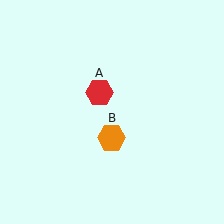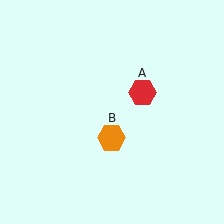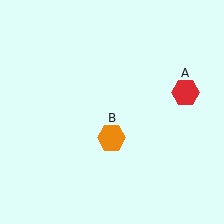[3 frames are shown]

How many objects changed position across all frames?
1 object changed position: red hexagon (object A).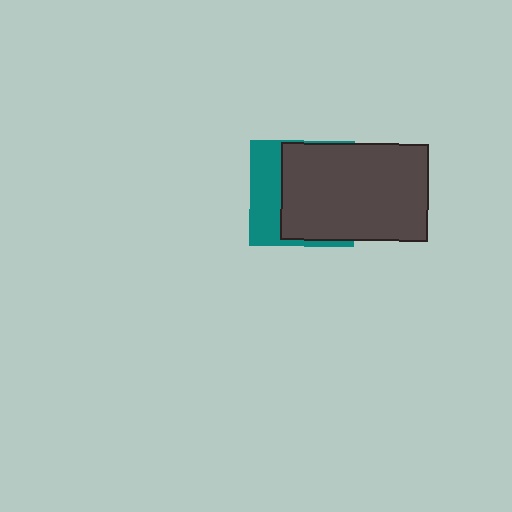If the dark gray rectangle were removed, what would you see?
You would see the complete teal square.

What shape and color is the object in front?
The object in front is a dark gray rectangle.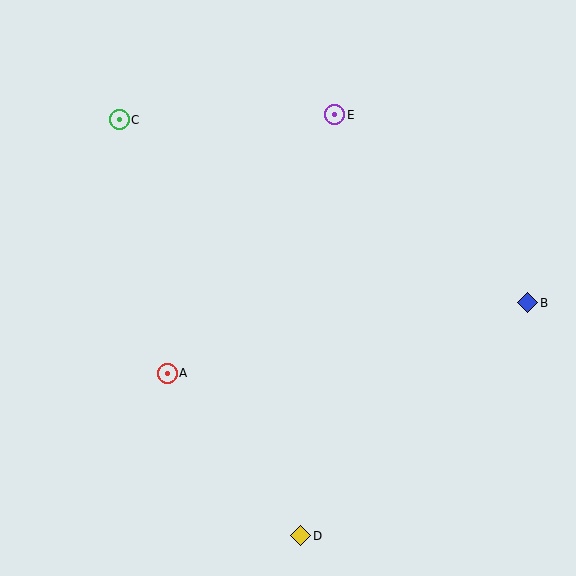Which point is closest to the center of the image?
Point A at (167, 373) is closest to the center.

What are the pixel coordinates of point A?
Point A is at (167, 373).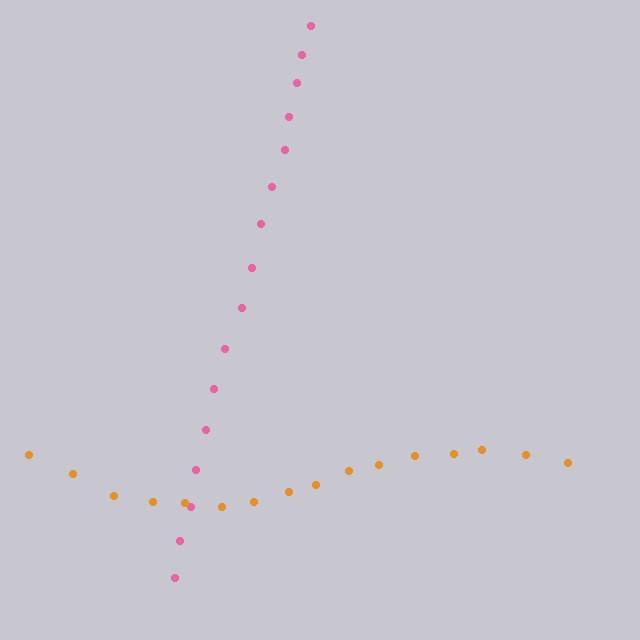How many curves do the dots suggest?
There are 2 distinct paths.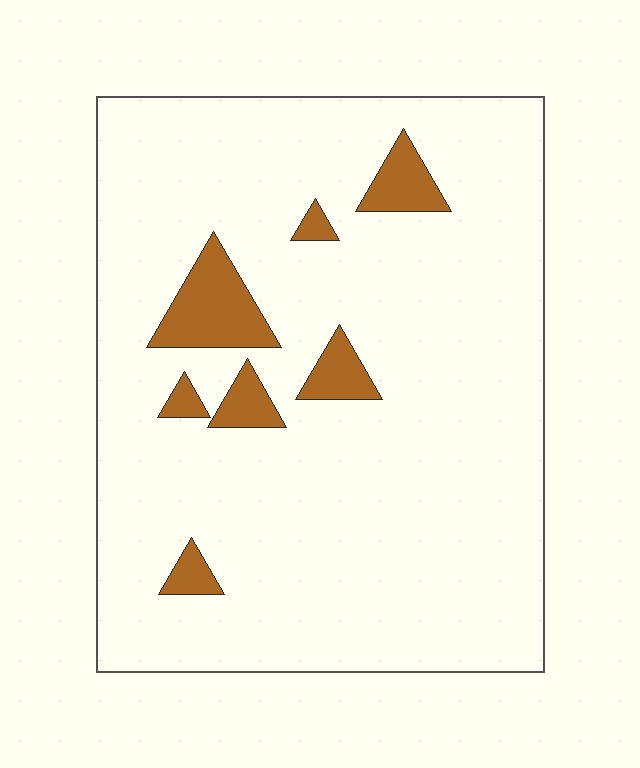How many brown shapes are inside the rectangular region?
7.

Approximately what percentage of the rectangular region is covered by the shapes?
Approximately 10%.